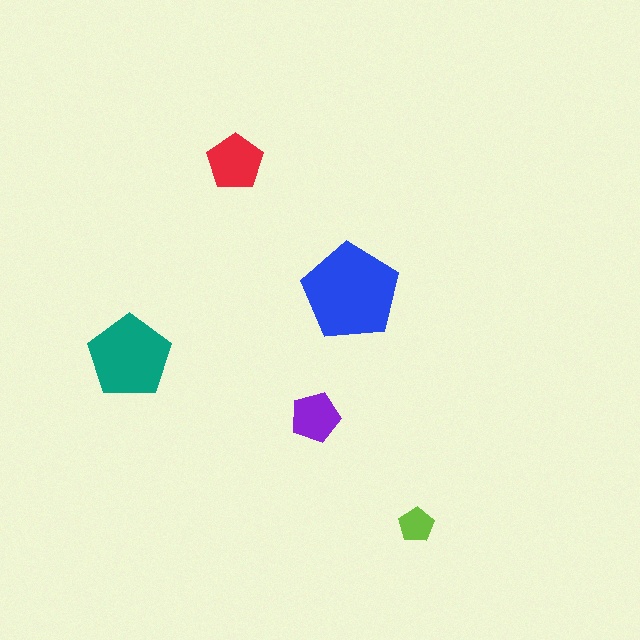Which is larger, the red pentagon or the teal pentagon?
The teal one.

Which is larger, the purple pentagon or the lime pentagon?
The purple one.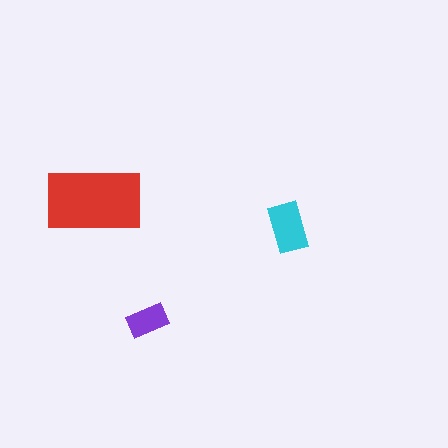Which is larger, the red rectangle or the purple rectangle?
The red one.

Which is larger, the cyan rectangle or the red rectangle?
The red one.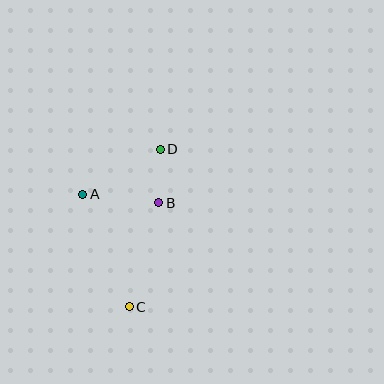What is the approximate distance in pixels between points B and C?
The distance between B and C is approximately 108 pixels.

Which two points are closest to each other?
Points B and D are closest to each other.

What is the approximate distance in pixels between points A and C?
The distance between A and C is approximately 122 pixels.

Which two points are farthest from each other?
Points C and D are farthest from each other.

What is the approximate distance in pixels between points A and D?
The distance between A and D is approximately 90 pixels.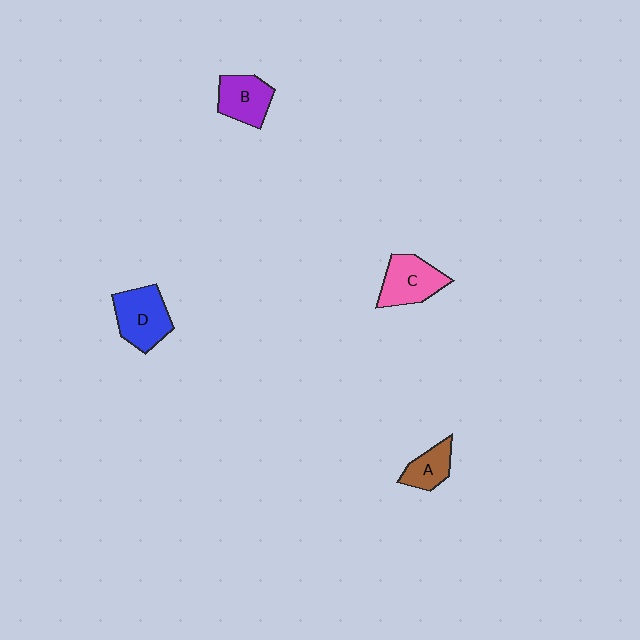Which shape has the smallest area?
Shape A (brown).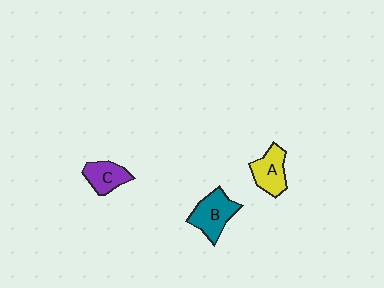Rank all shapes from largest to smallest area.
From largest to smallest: B (teal), A (yellow), C (purple).